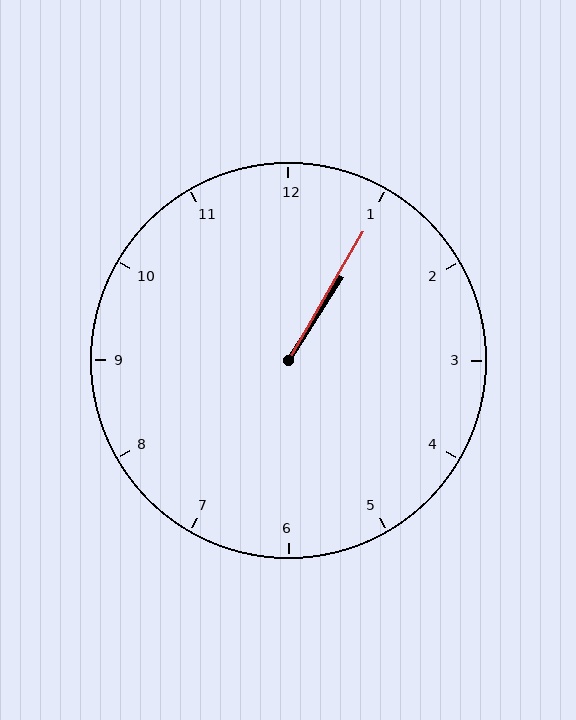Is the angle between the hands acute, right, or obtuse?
It is acute.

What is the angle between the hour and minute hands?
Approximately 2 degrees.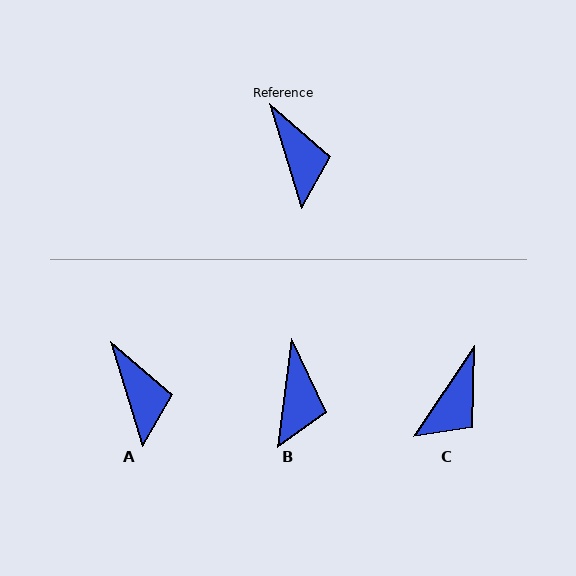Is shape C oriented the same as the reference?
No, it is off by about 51 degrees.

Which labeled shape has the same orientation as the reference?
A.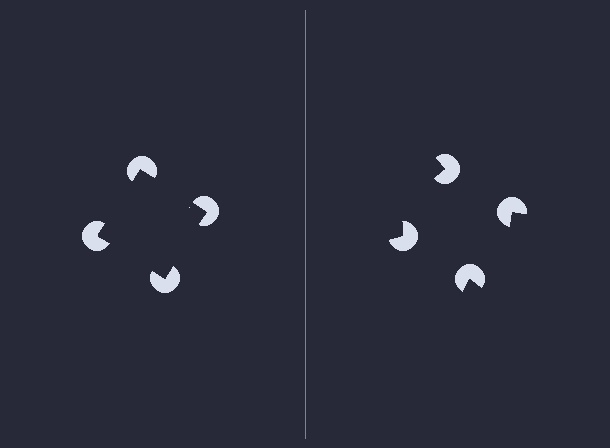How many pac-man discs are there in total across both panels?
8 — 4 on each side.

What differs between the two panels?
The pac-man discs are positioned identically on both sides; only the wedge orientations differ. On the left they align to a square; on the right they are misaligned.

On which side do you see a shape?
An illusory square appears on the left side. On the right side the wedge cuts are rotated, so no coherent shape forms.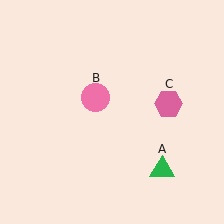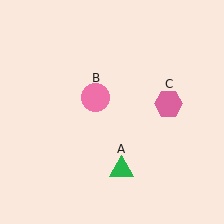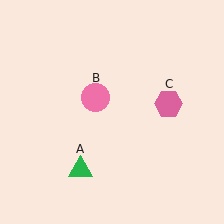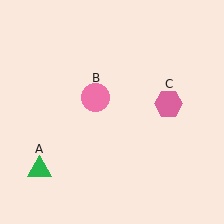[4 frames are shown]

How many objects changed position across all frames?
1 object changed position: green triangle (object A).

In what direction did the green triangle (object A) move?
The green triangle (object A) moved left.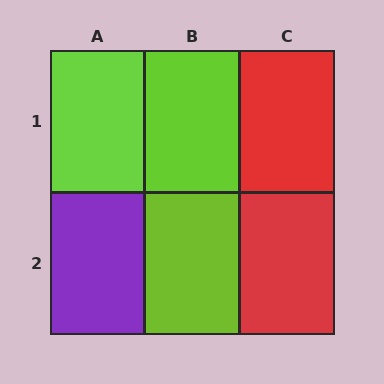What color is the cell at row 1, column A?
Lime.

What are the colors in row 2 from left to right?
Purple, lime, red.